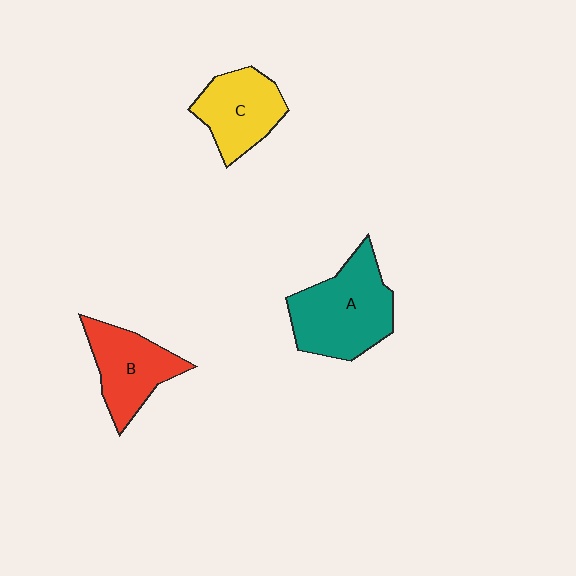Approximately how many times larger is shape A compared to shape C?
Approximately 1.4 times.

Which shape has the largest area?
Shape A (teal).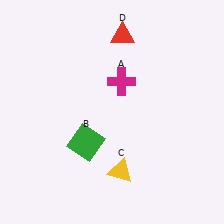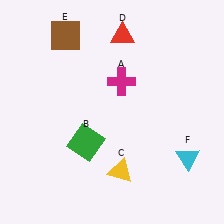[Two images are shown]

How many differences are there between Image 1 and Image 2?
There are 2 differences between the two images.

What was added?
A brown square (E), a cyan triangle (F) were added in Image 2.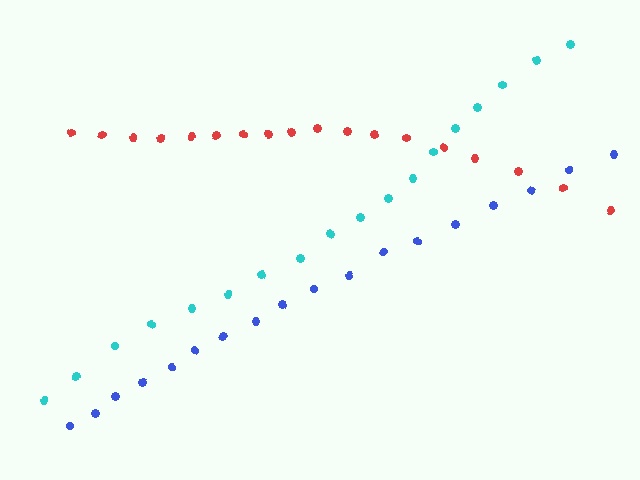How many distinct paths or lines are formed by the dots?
There are 3 distinct paths.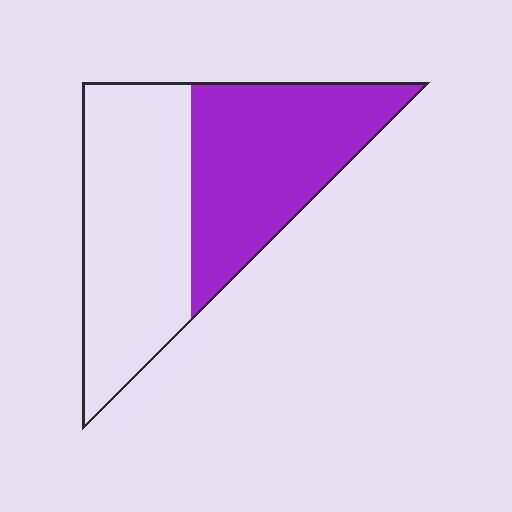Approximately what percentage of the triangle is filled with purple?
Approximately 45%.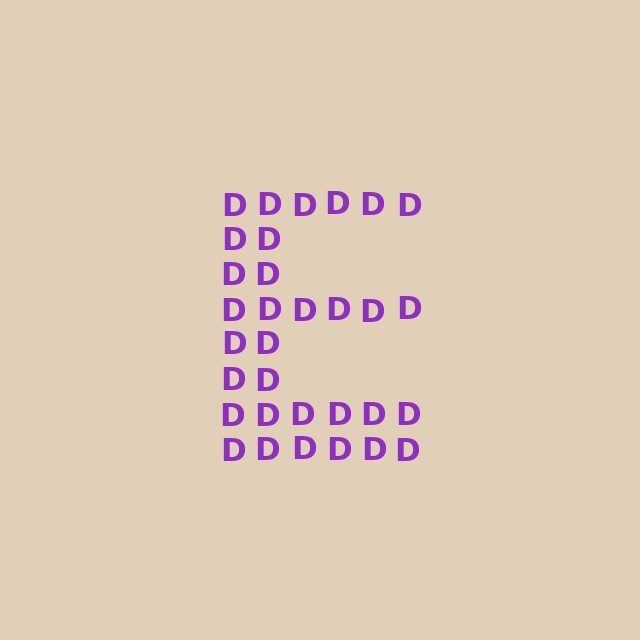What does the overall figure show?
The overall figure shows the letter E.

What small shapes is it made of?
It is made of small letter D's.